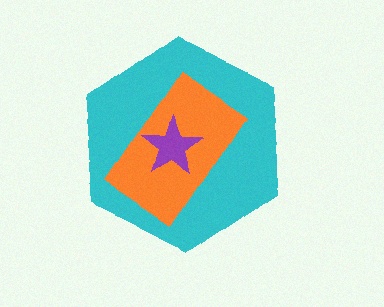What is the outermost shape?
The cyan hexagon.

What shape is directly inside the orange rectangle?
The purple star.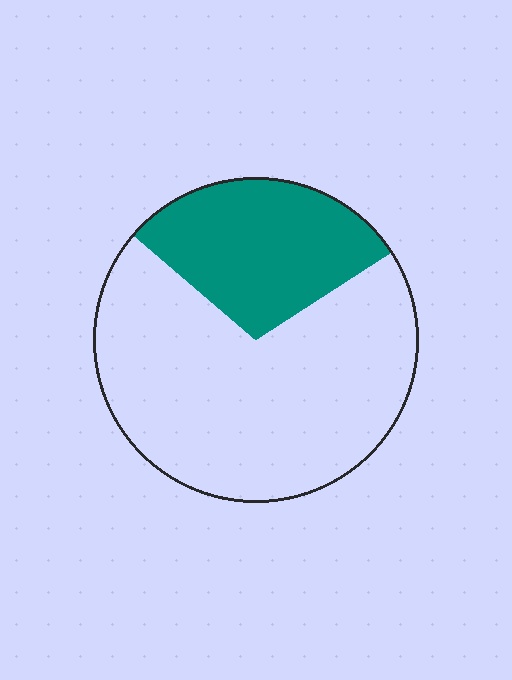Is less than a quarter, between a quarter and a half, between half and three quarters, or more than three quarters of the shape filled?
Between a quarter and a half.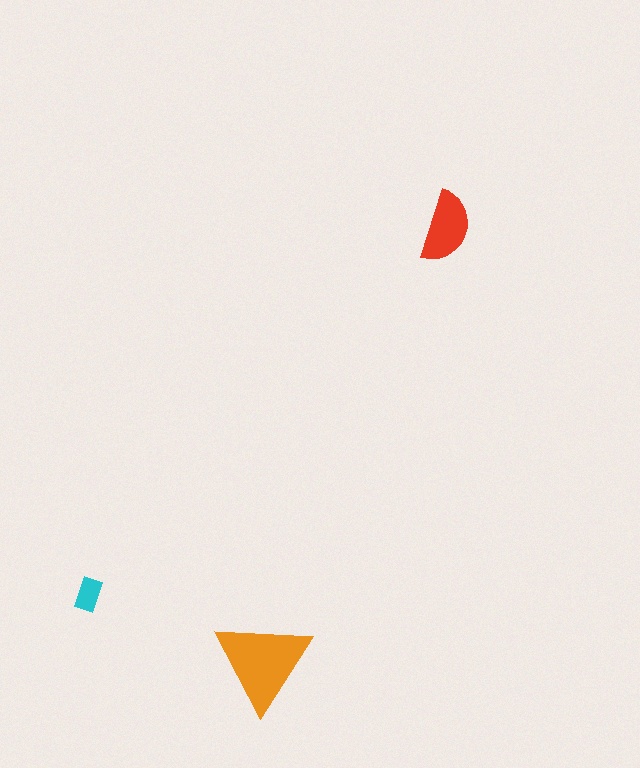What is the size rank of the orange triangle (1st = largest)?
1st.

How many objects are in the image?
There are 3 objects in the image.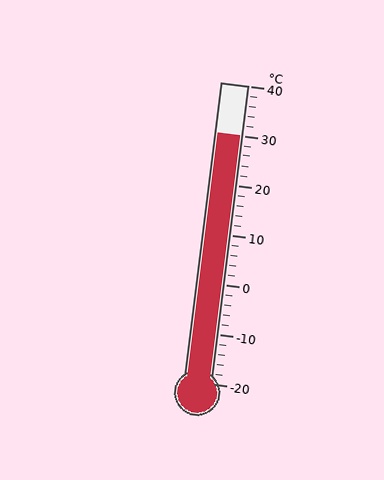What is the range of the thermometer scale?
The thermometer scale ranges from -20°C to 40°C.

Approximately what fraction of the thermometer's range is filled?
The thermometer is filled to approximately 85% of its range.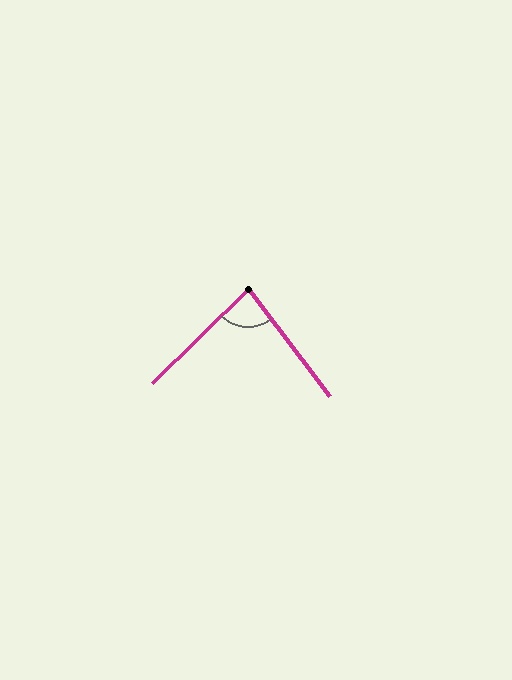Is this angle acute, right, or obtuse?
It is acute.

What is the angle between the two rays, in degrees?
Approximately 83 degrees.